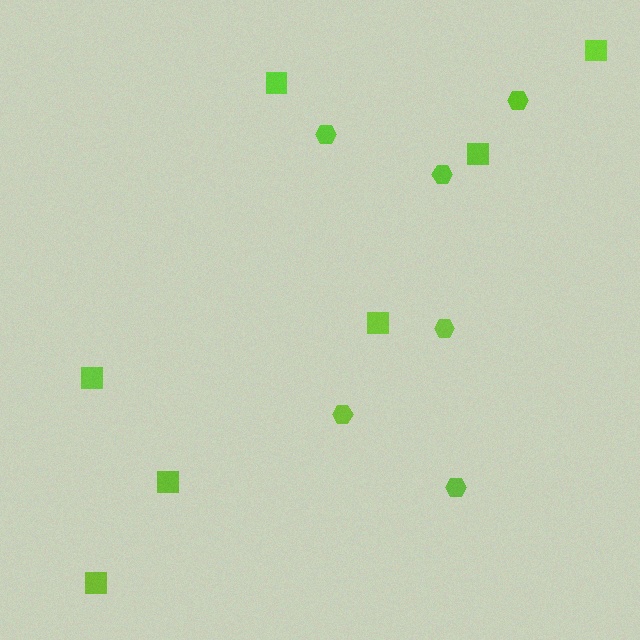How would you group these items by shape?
There are 2 groups: one group of hexagons (6) and one group of squares (7).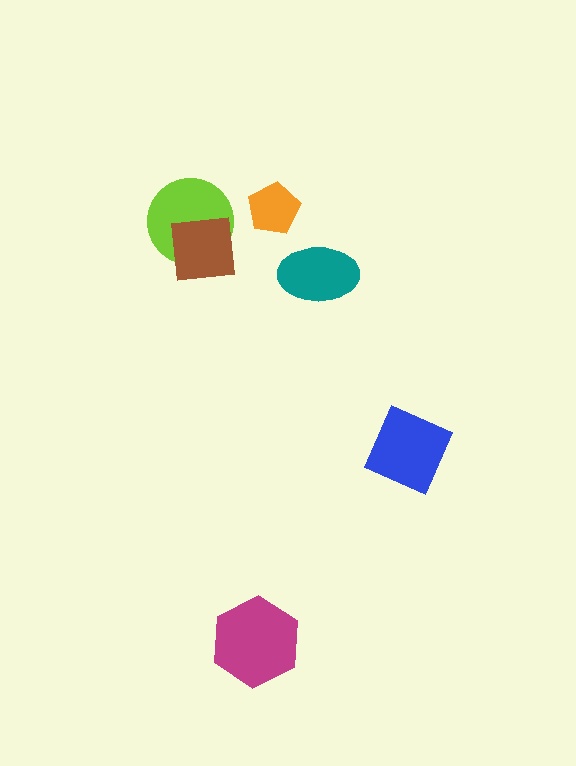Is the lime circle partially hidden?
Yes, it is partially covered by another shape.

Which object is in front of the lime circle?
The brown square is in front of the lime circle.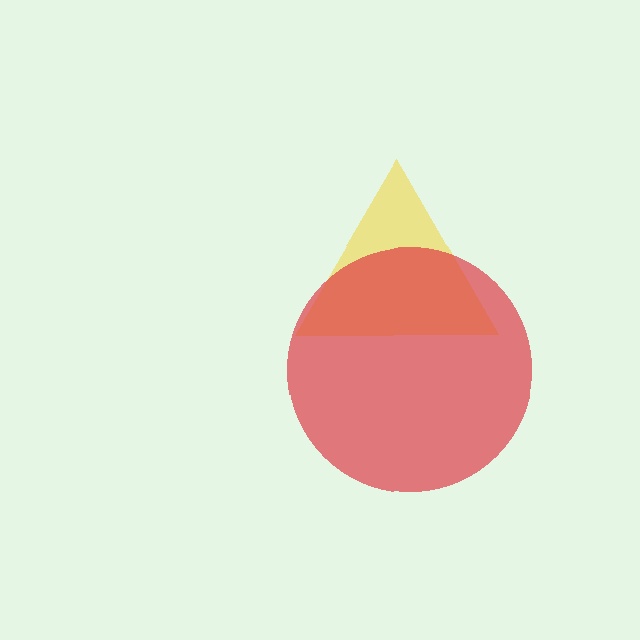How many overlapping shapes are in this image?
There are 2 overlapping shapes in the image.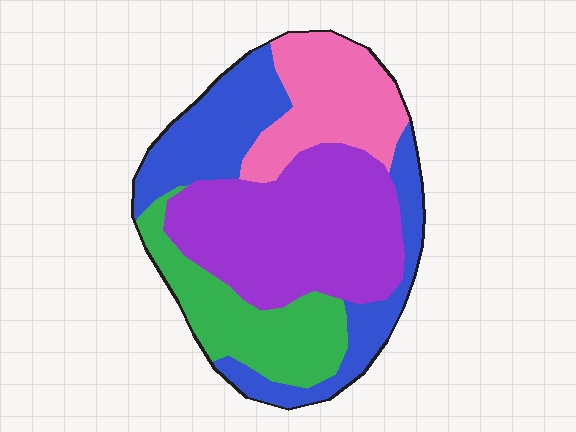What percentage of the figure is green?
Green covers roughly 20% of the figure.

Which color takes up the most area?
Purple, at roughly 35%.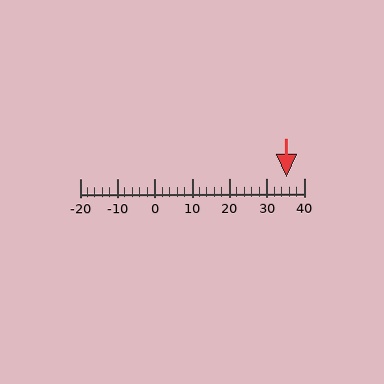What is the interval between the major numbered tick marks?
The major tick marks are spaced 10 units apart.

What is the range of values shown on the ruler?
The ruler shows values from -20 to 40.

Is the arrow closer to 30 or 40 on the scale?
The arrow is closer to 40.